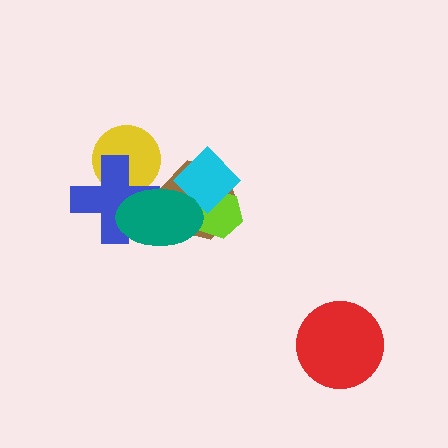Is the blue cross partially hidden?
Yes, it is partially covered by another shape.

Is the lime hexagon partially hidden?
Yes, it is partially covered by another shape.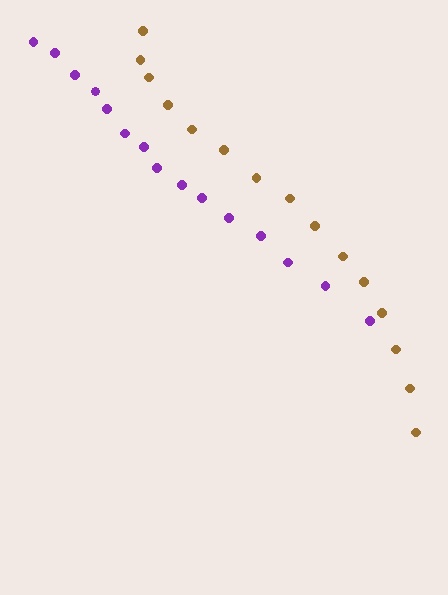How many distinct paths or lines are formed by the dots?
There are 2 distinct paths.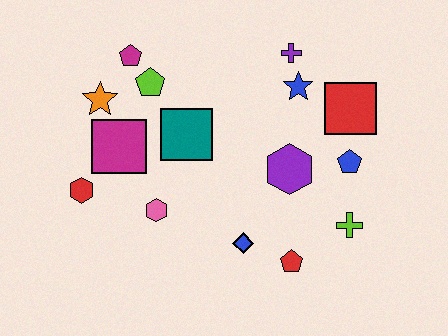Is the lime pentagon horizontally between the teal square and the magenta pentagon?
Yes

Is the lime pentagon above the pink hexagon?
Yes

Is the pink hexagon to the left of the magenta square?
No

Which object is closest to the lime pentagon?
The magenta pentagon is closest to the lime pentagon.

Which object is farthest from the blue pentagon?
The red hexagon is farthest from the blue pentagon.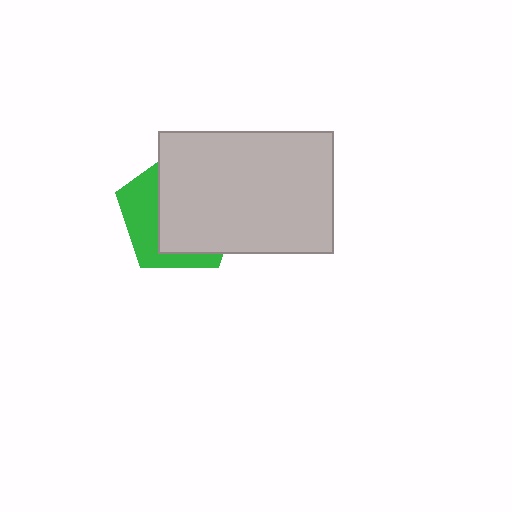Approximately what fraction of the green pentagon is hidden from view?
Roughly 65% of the green pentagon is hidden behind the light gray rectangle.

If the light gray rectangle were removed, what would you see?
You would see the complete green pentagon.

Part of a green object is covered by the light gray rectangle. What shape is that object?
It is a pentagon.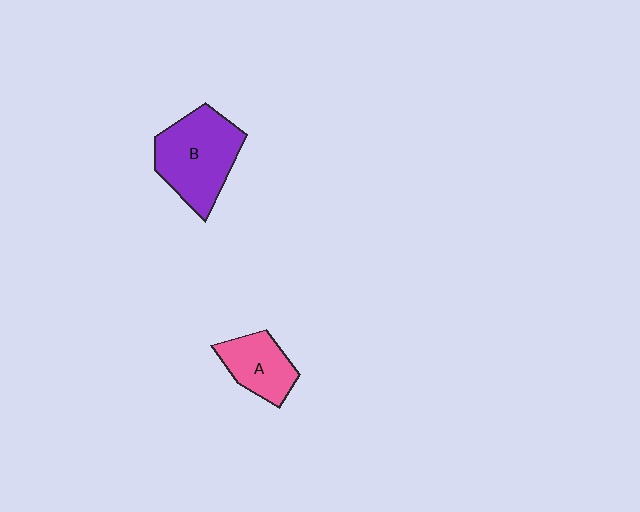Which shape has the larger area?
Shape B (purple).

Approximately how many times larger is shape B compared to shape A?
Approximately 1.7 times.